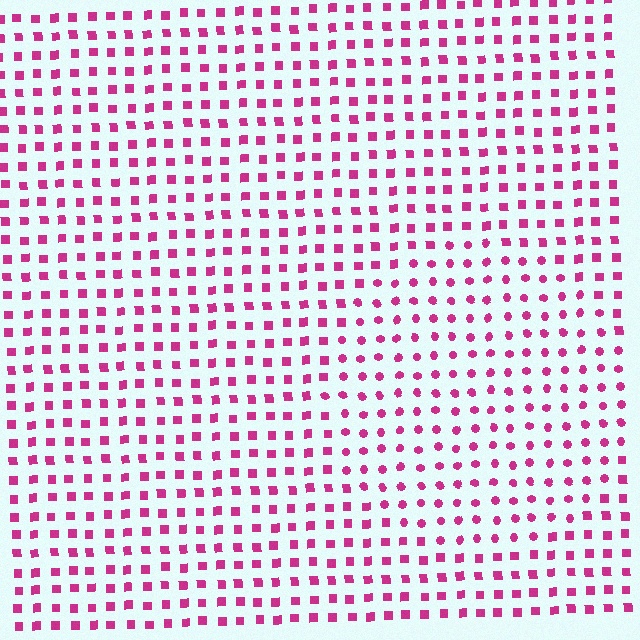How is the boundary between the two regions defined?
The boundary is defined by a change in element shape: circles inside vs. squares outside. All elements share the same color and spacing.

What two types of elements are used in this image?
The image uses circles inside the circle region and squares outside it.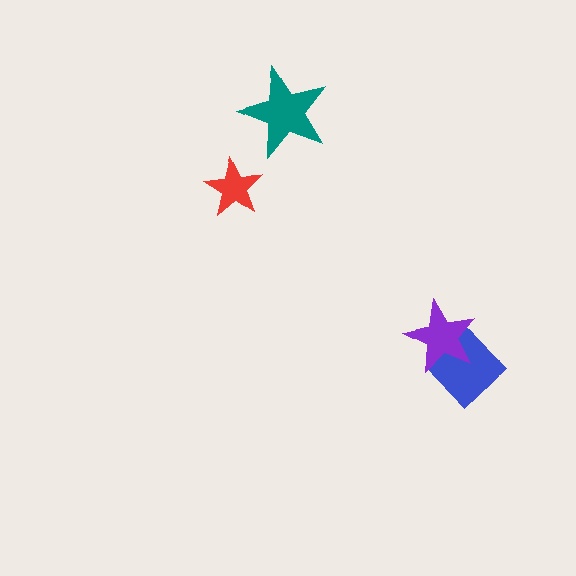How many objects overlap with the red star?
0 objects overlap with the red star.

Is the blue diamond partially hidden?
Yes, it is partially covered by another shape.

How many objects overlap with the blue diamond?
1 object overlaps with the blue diamond.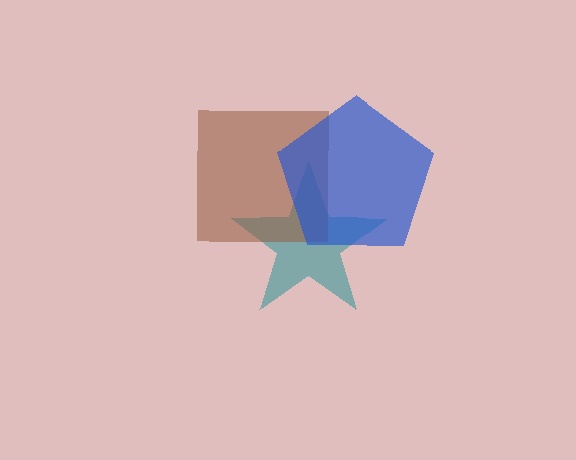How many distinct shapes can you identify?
There are 3 distinct shapes: a teal star, a brown square, a blue pentagon.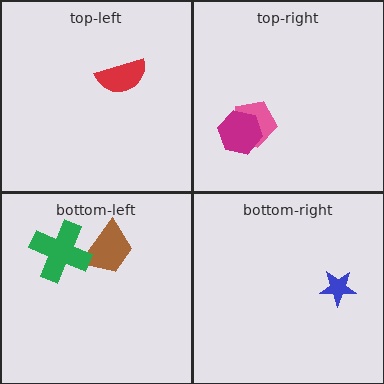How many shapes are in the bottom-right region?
1.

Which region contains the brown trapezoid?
The bottom-left region.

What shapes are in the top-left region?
The red semicircle.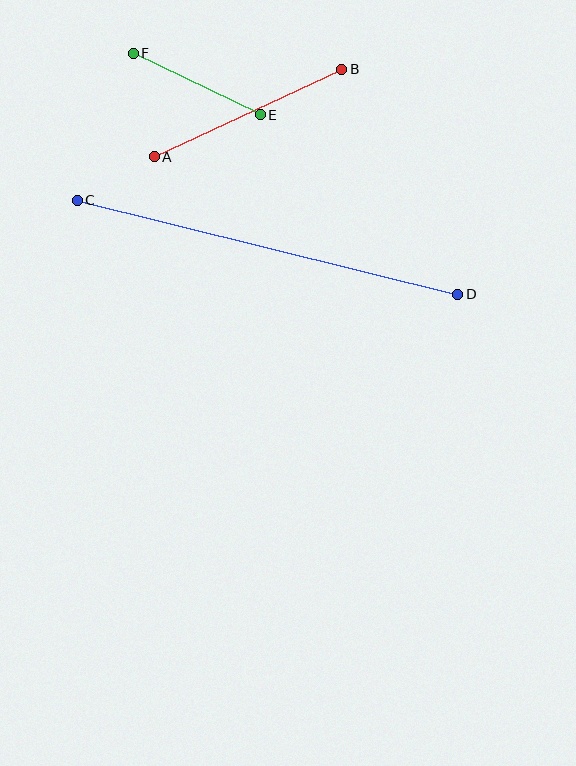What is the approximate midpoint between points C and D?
The midpoint is at approximately (268, 247) pixels.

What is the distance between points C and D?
The distance is approximately 392 pixels.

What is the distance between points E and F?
The distance is approximately 141 pixels.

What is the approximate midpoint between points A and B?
The midpoint is at approximately (248, 113) pixels.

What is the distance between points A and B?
The distance is approximately 207 pixels.